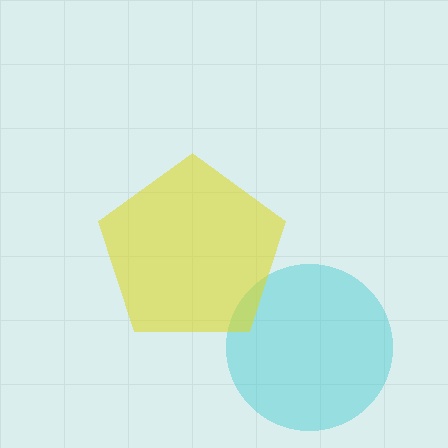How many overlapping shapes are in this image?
There are 2 overlapping shapes in the image.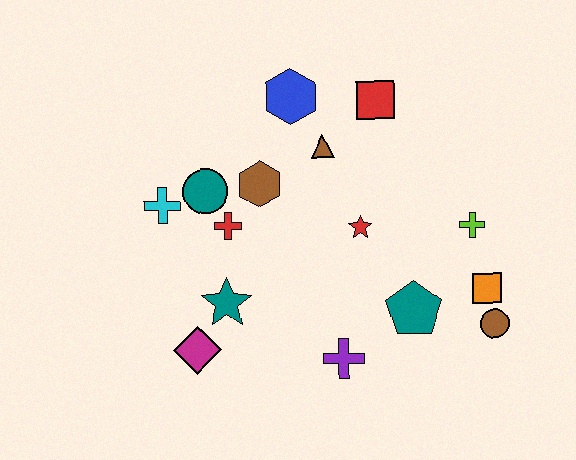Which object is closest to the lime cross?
The orange square is closest to the lime cross.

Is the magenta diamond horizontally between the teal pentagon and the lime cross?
No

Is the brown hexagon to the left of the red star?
Yes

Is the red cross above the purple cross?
Yes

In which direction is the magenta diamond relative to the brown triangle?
The magenta diamond is below the brown triangle.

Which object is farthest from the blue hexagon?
The brown circle is farthest from the blue hexagon.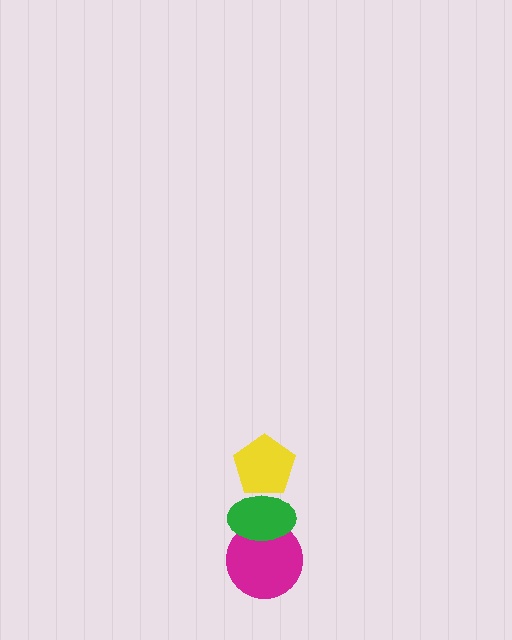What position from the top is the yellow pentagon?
The yellow pentagon is 1st from the top.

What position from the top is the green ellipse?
The green ellipse is 2nd from the top.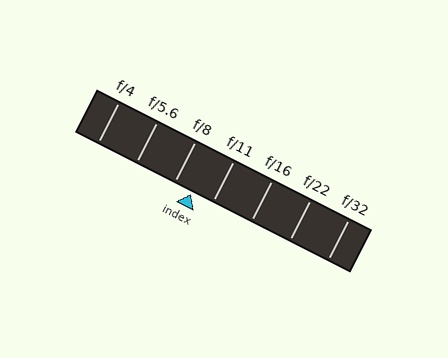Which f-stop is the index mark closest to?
The index mark is closest to f/8.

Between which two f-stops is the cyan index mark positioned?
The index mark is between f/8 and f/11.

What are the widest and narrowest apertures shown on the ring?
The widest aperture shown is f/4 and the narrowest is f/32.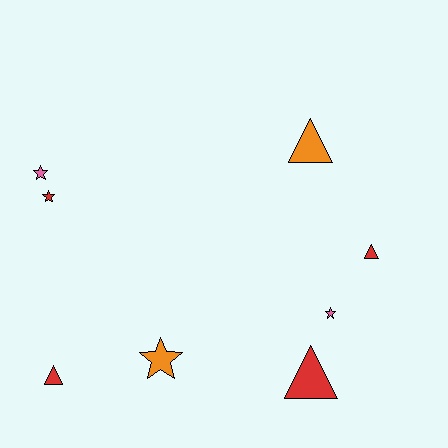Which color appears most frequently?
Red, with 4 objects.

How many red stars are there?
There is 1 red star.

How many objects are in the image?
There are 8 objects.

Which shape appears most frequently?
Star, with 4 objects.